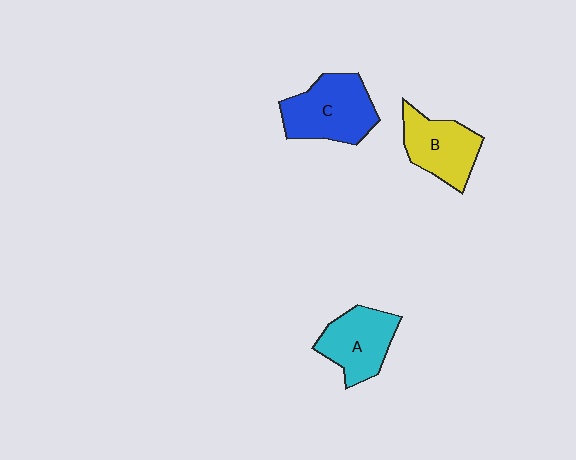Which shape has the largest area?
Shape C (blue).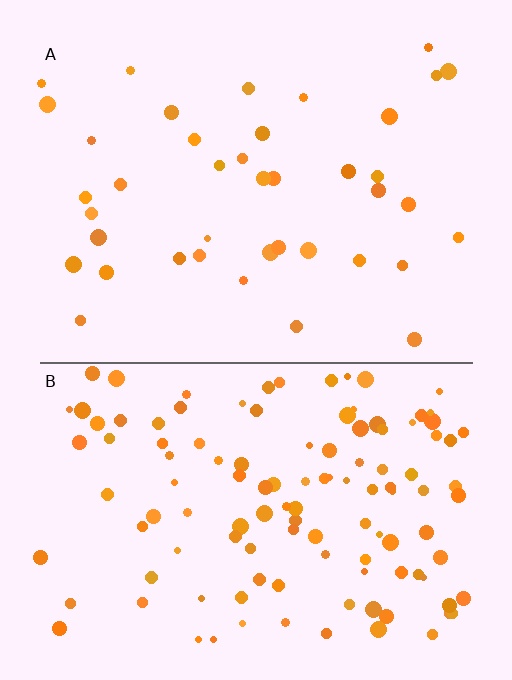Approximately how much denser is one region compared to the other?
Approximately 3.0× — region B over region A.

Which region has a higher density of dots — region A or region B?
B (the bottom).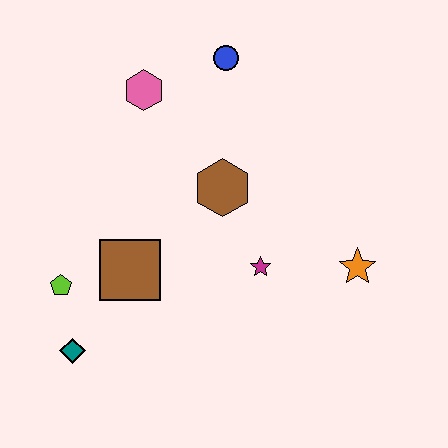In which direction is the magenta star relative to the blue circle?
The magenta star is below the blue circle.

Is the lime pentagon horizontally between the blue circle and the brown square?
No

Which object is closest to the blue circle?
The pink hexagon is closest to the blue circle.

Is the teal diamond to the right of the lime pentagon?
Yes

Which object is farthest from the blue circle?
The teal diamond is farthest from the blue circle.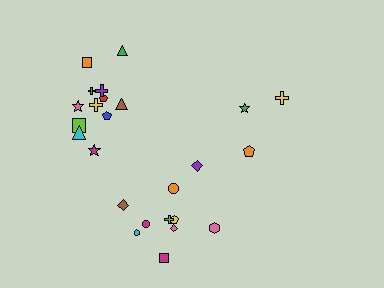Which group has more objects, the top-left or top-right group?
The top-left group.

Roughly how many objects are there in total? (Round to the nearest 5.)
Roughly 25 objects in total.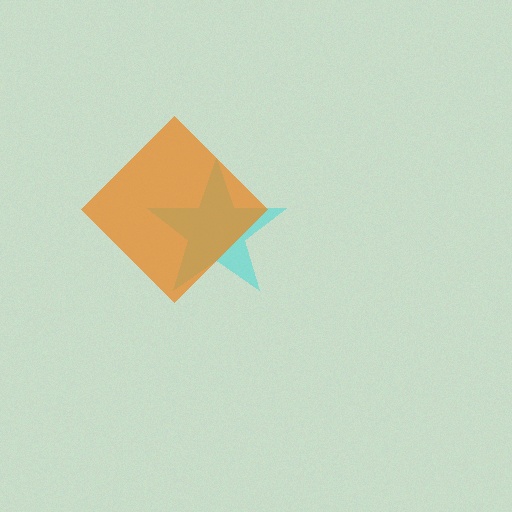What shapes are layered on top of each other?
The layered shapes are: a cyan star, an orange diamond.